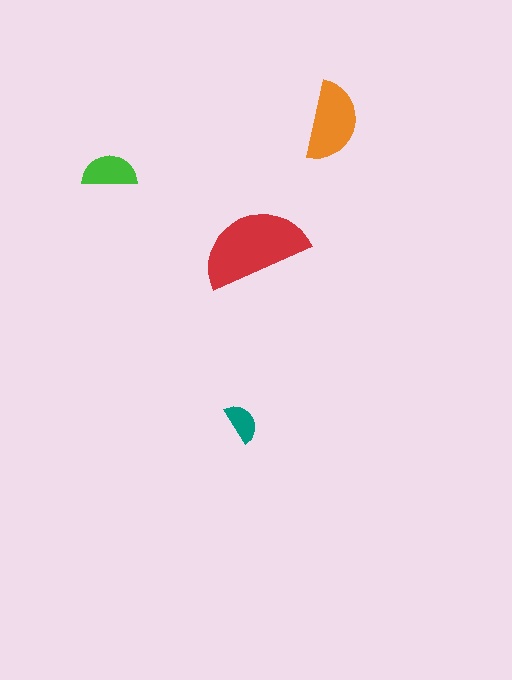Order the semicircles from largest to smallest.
the red one, the orange one, the green one, the teal one.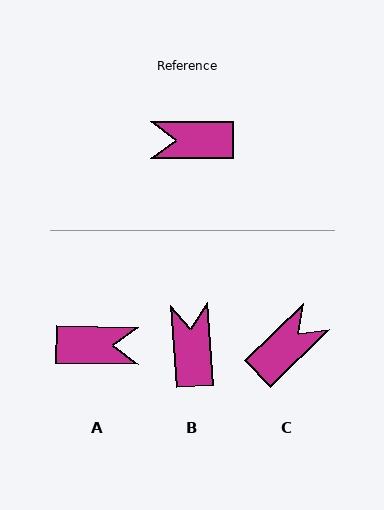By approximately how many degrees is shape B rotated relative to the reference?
Approximately 86 degrees clockwise.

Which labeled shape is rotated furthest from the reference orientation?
A, about 179 degrees away.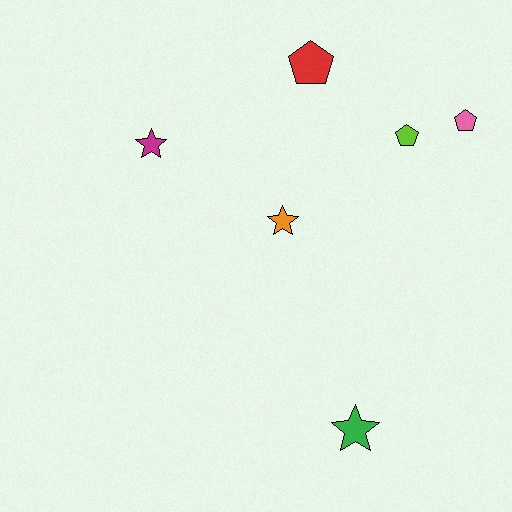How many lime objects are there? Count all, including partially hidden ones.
There is 1 lime object.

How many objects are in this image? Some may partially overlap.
There are 6 objects.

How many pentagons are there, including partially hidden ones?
There are 3 pentagons.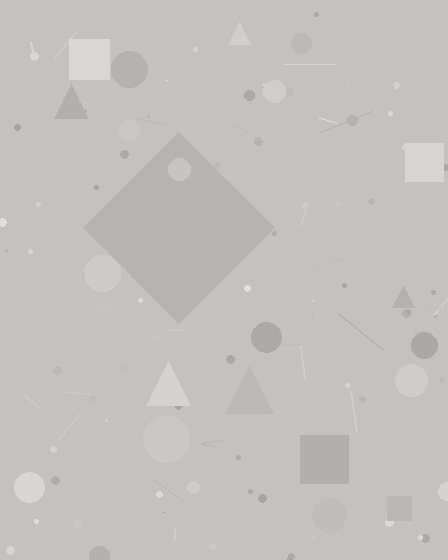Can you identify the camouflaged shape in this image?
The camouflaged shape is a diamond.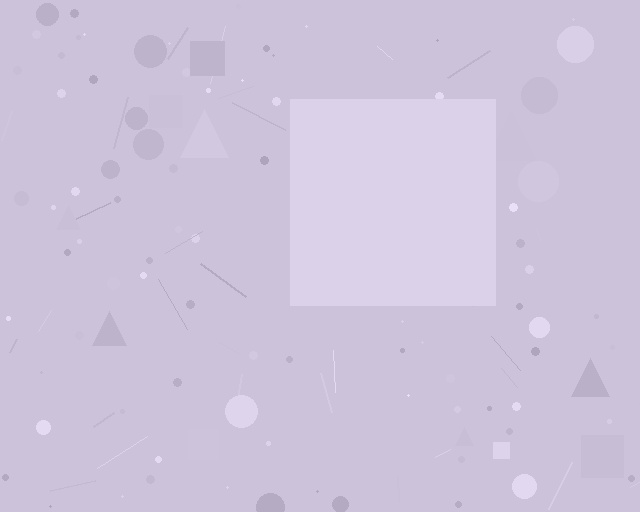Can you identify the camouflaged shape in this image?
The camouflaged shape is a square.